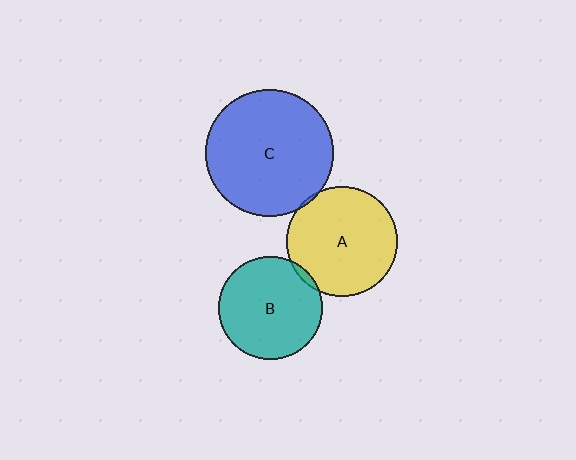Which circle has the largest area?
Circle C (blue).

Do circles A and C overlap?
Yes.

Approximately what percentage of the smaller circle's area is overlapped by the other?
Approximately 5%.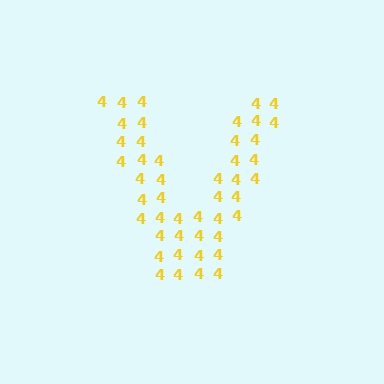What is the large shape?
The large shape is the letter V.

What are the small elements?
The small elements are digit 4's.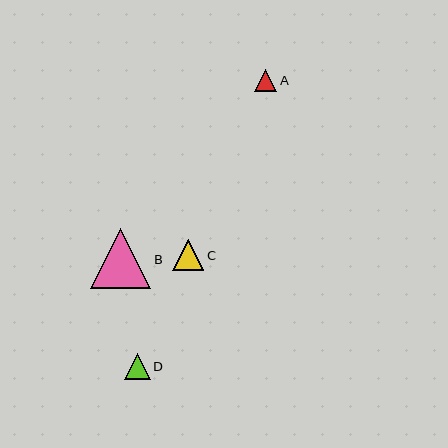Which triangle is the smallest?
Triangle A is the smallest with a size of approximately 22 pixels.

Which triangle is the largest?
Triangle B is the largest with a size of approximately 60 pixels.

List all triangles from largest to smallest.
From largest to smallest: B, C, D, A.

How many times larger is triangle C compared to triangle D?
Triangle C is approximately 1.2 times the size of triangle D.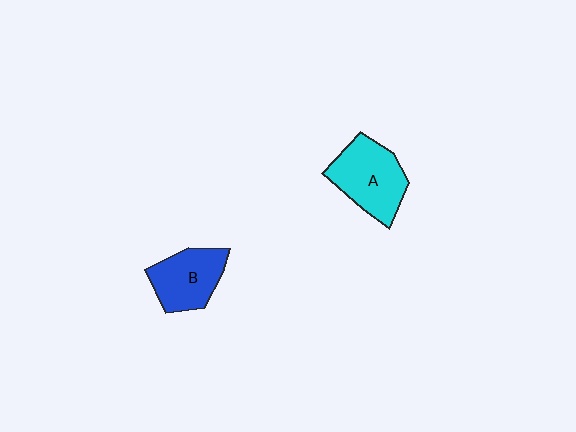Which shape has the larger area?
Shape A (cyan).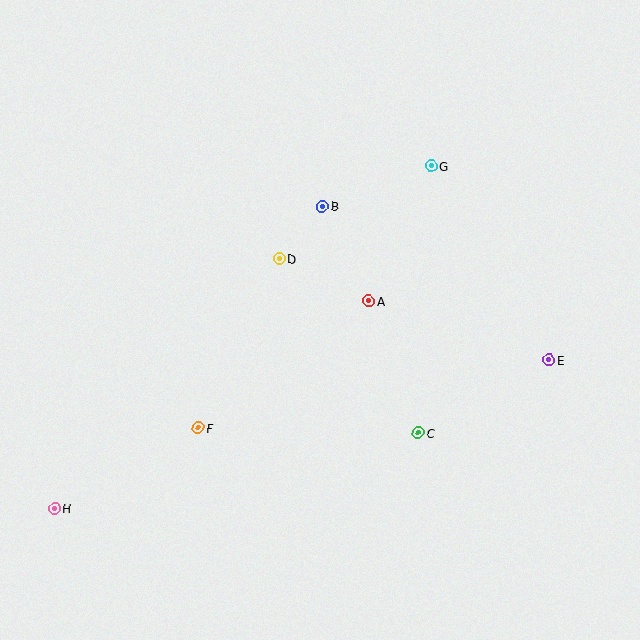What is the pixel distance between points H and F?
The distance between H and F is 165 pixels.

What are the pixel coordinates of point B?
Point B is at (323, 206).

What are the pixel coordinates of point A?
Point A is at (369, 301).